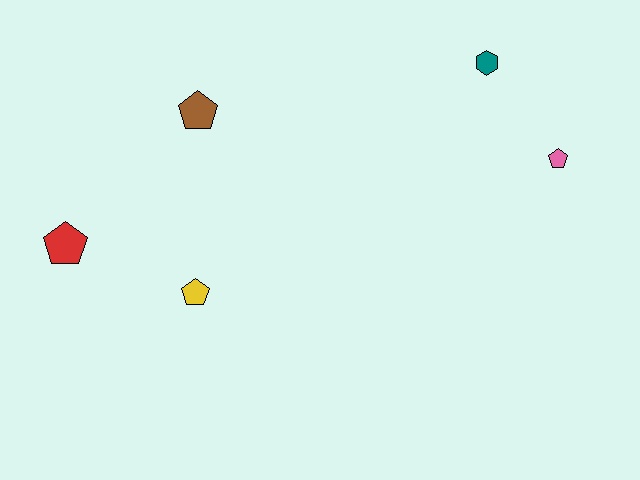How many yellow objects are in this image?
There is 1 yellow object.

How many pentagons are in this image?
There are 4 pentagons.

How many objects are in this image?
There are 5 objects.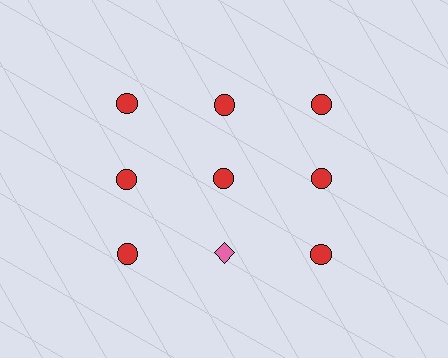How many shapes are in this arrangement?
There are 9 shapes arranged in a grid pattern.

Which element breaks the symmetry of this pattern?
The pink diamond in the third row, second from left column breaks the symmetry. All other shapes are red circles.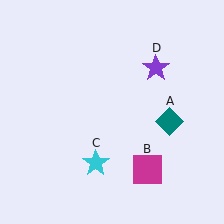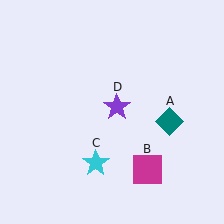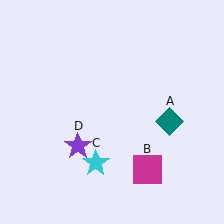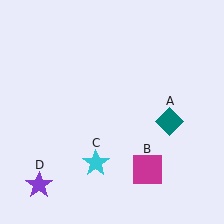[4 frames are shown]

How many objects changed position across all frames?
1 object changed position: purple star (object D).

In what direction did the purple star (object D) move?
The purple star (object D) moved down and to the left.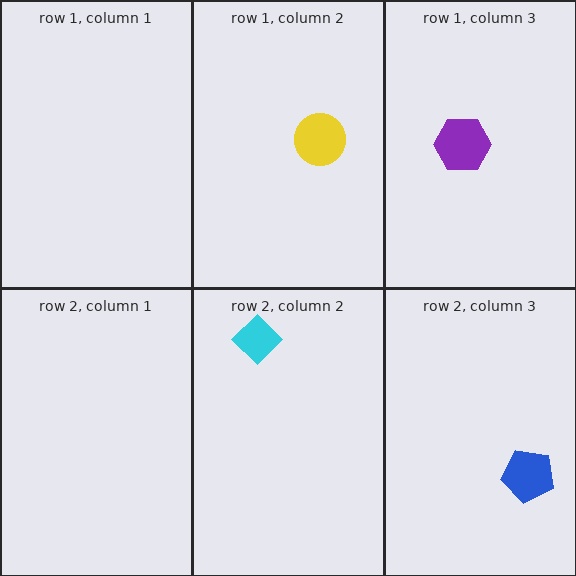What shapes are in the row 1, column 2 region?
The yellow circle.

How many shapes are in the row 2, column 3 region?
1.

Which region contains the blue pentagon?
The row 2, column 3 region.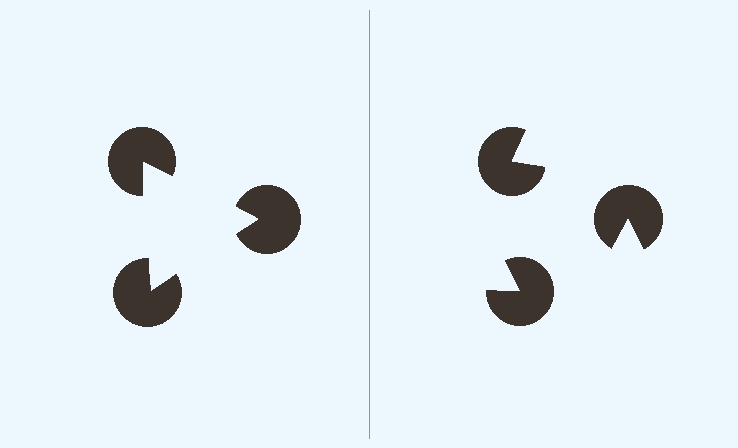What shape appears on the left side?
An illusory triangle.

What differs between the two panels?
The pac-man discs are positioned identically on both sides; only the wedge orientations differ. On the left they align to a triangle; on the right they are misaligned.